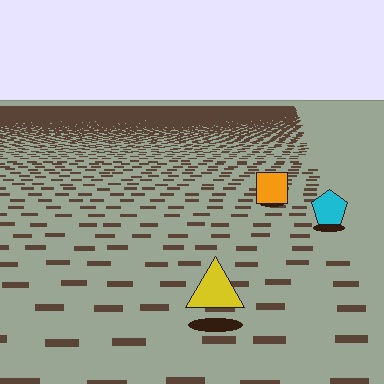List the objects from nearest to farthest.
From nearest to farthest: the yellow triangle, the cyan pentagon, the orange square.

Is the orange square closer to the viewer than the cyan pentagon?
No. The cyan pentagon is closer — you can tell from the texture gradient: the ground texture is coarser near it.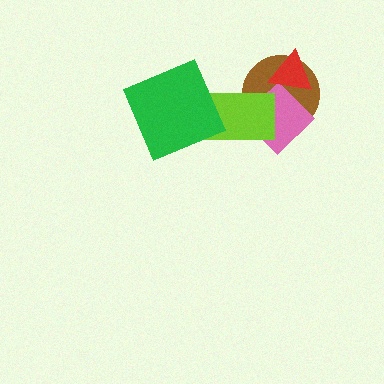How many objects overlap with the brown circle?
3 objects overlap with the brown circle.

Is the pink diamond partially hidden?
Yes, it is partially covered by another shape.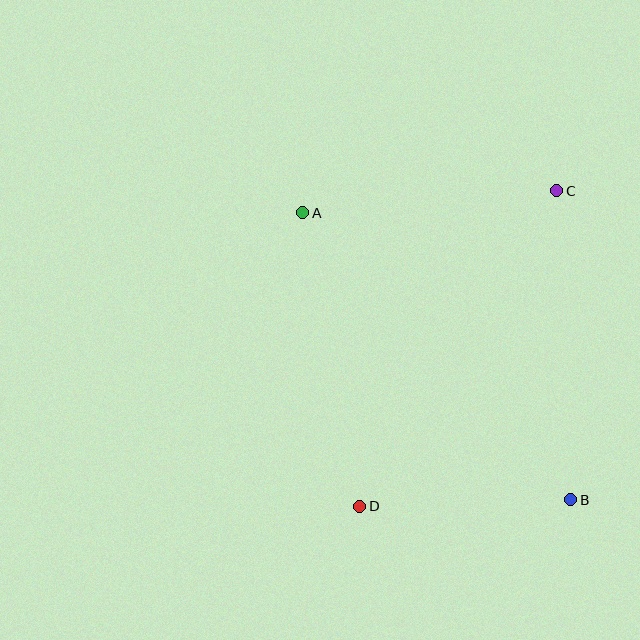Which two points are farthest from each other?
Points A and B are farthest from each other.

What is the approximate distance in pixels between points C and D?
The distance between C and D is approximately 372 pixels.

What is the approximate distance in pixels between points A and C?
The distance between A and C is approximately 255 pixels.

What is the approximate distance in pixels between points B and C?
The distance between B and C is approximately 309 pixels.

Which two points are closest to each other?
Points B and D are closest to each other.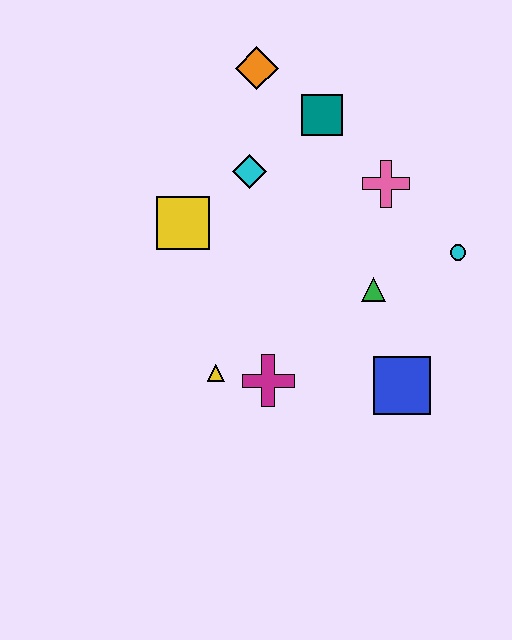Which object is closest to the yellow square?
The cyan diamond is closest to the yellow square.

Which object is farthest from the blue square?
The orange diamond is farthest from the blue square.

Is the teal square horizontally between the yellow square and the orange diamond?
No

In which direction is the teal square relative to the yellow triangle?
The teal square is above the yellow triangle.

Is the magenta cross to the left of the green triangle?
Yes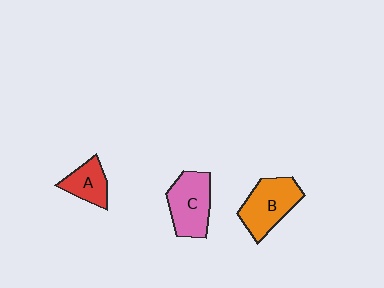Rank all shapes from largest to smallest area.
From largest to smallest: B (orange), C (pink), A (red).